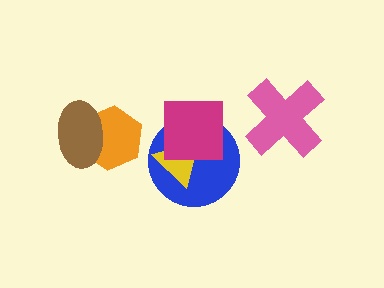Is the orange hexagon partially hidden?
Yes, it is partially covered by another shape.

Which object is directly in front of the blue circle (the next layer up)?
The yellow triangle is directly in front of the blue circle.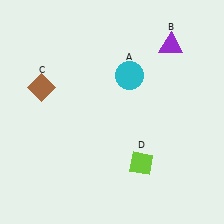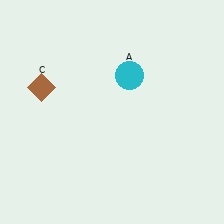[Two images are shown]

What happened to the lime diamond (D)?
The lime diamond (D) was removed in Image 2. It was in the bottom-right area of Image 1.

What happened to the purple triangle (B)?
The purple triangle (B) was removed in Image 2. It was in the top-right area of Image 1.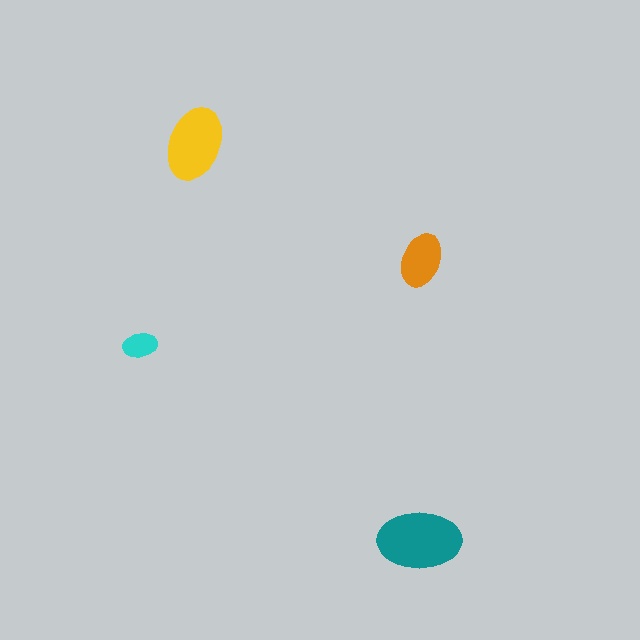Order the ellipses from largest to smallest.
the teal one, the yellow one, the orange one, the cyan one.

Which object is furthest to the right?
The orange ellipse is rightmost.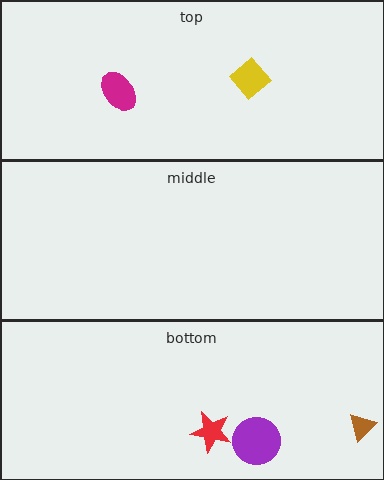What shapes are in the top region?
The magenta ellipse, the yellow diamond.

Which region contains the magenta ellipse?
The top region.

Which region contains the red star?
The bottom region.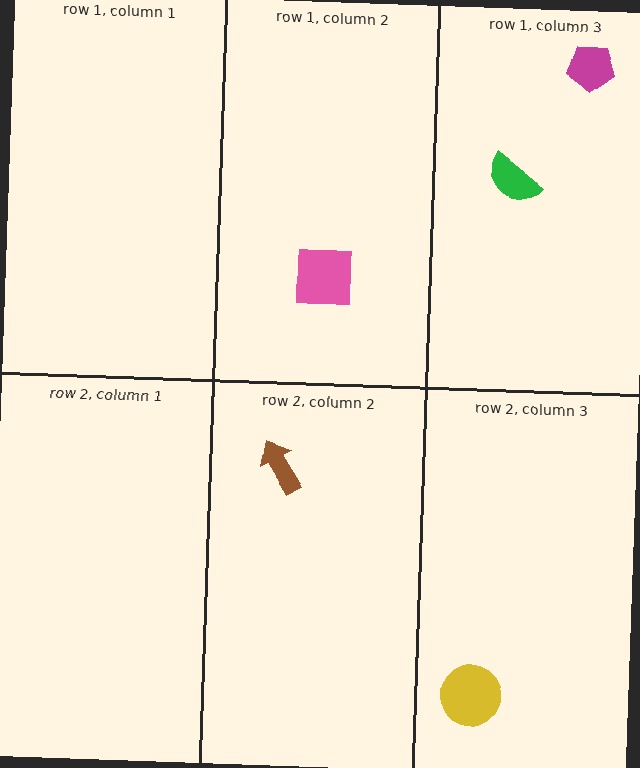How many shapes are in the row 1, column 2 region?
1.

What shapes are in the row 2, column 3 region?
The yellow circle.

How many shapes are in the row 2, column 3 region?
1.